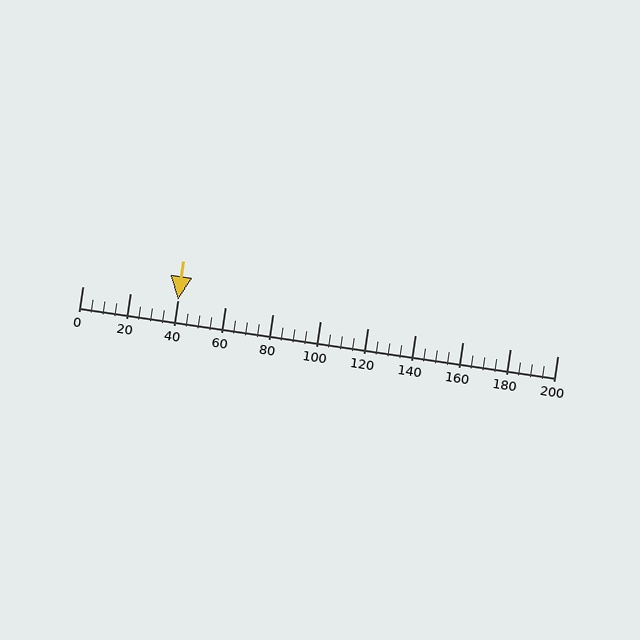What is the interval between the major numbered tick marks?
The major tick marks are spaced 20 units apart.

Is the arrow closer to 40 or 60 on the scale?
The arrow is closer to 40.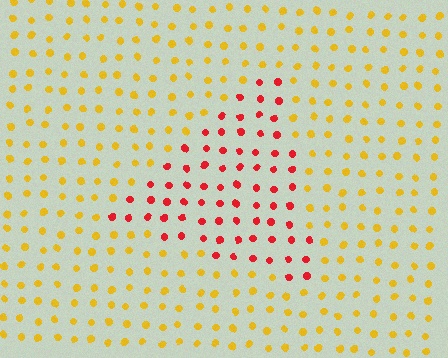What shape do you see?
I see a triangle.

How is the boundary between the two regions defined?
The boundary is defined purely by a slight shift in hue (about 52 degrees). Spacing, size, and orientation are identical on both sides.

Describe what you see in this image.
The image is filled with small yellow elements in a uniform arrangement. A triangle-shaped region is visible where the elements are tinted to a slightly different hue, forming a subtle color boundary.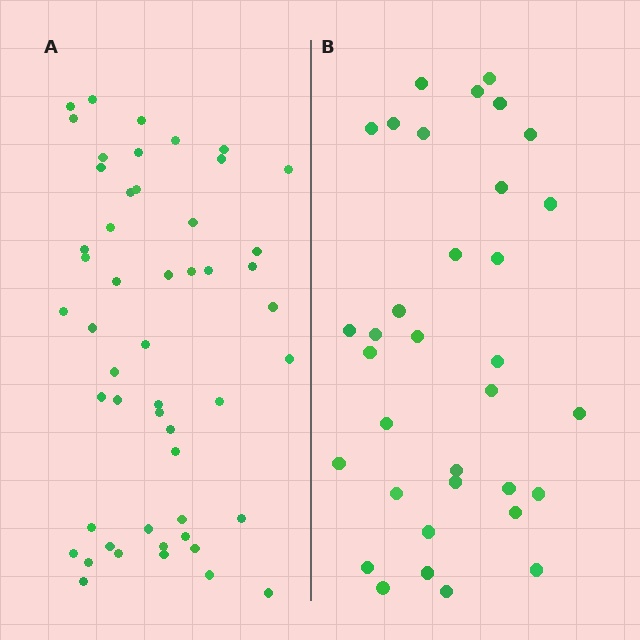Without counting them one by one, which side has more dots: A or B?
Region A (the left region) has more dots.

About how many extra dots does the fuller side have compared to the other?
Region A has approximately 15 more dots than region B.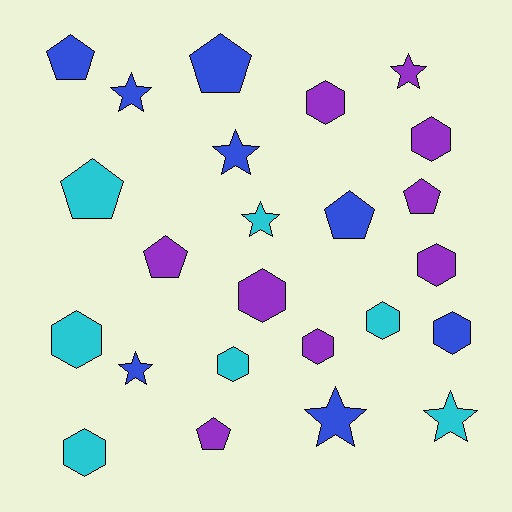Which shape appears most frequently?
Hexagon, with 10 objects.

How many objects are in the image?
There are 24 objects.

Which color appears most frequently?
Purple, with 9 objects.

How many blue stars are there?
There are 4 blue stars.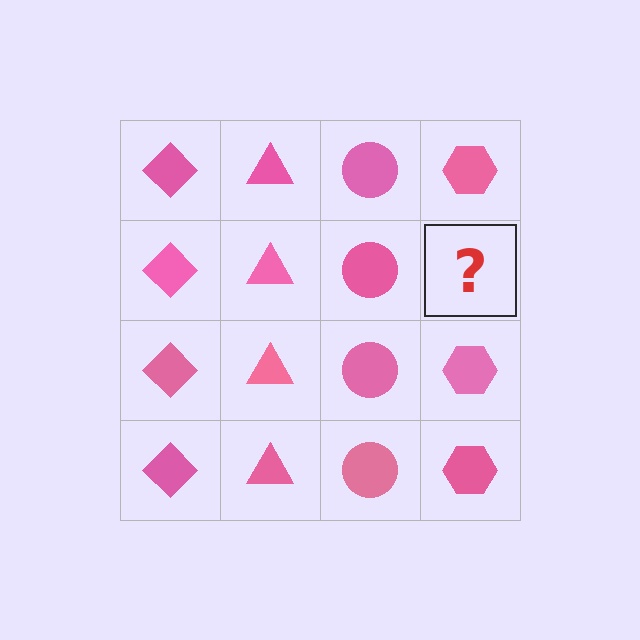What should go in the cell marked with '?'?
The missing cell should contain a pink hexagon.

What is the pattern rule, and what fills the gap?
The rule is that each column has a consistent shape. The gap should be filled with a pink hexagon.